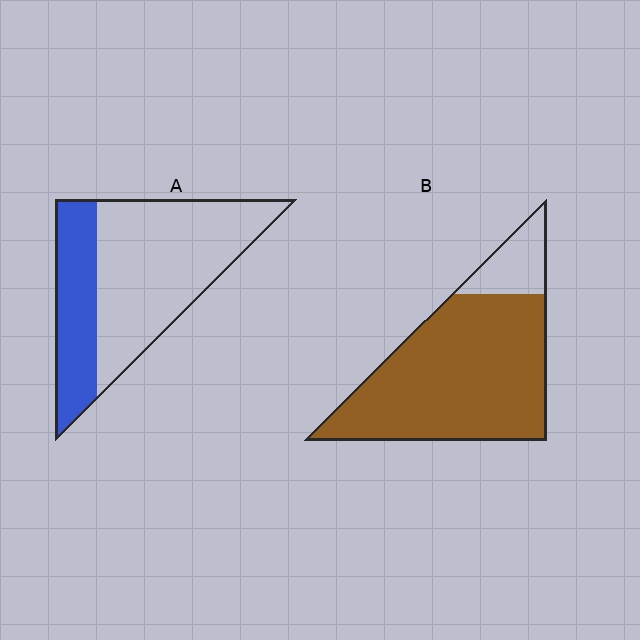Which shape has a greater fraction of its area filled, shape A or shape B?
Shape B.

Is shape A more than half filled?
No.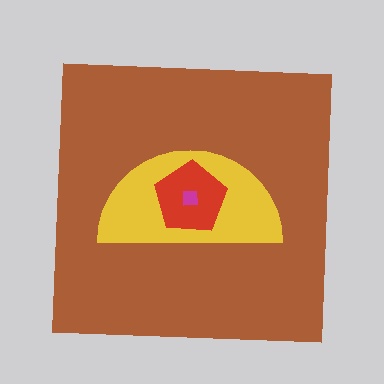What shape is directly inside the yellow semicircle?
The red pentagon.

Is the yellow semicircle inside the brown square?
Yes.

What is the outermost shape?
The brown square.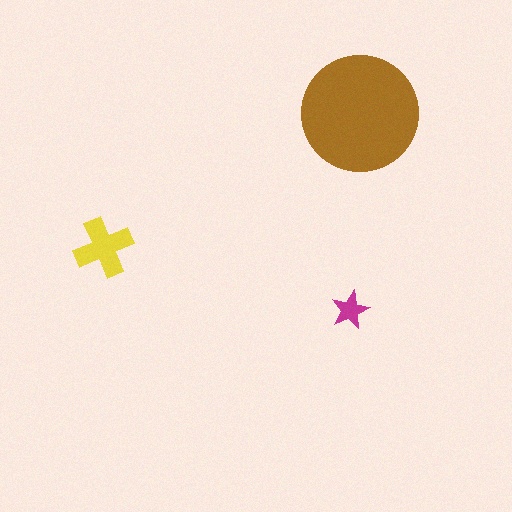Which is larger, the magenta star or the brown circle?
The brown circle.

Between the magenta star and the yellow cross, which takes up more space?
The yellow cross.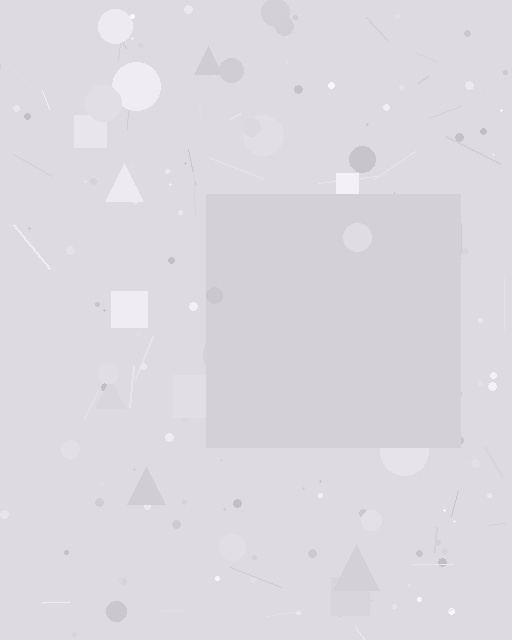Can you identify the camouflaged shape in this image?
The camouflaged shape is a square.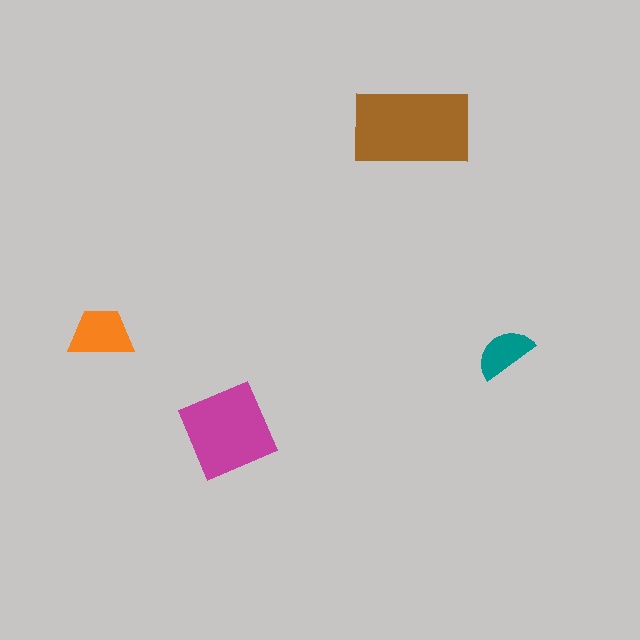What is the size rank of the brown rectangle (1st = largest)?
1st.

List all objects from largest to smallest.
The brown rectangle, the magenta diamond, the orange trapezoid, the teal semicircle.